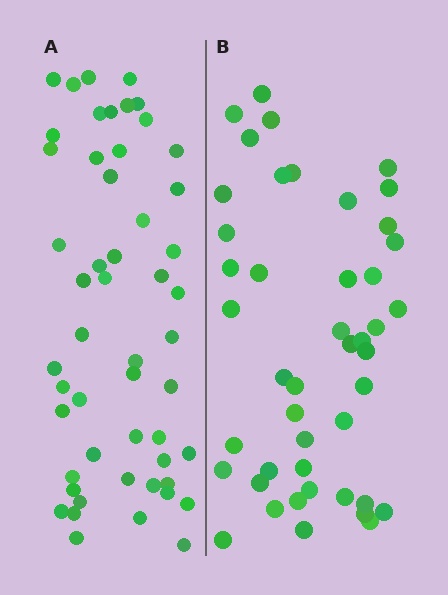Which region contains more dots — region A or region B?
Region A (the left region) has more dots.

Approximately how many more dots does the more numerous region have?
Region A has roughly 8 or so more dots than region B.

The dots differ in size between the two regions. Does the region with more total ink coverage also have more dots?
No. Region B has more total ink coverage because its dots are larger, but region A actually contains more individual dots. Total area can be misleading — the number of items is what matters here.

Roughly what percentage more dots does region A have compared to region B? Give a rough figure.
About 15% more.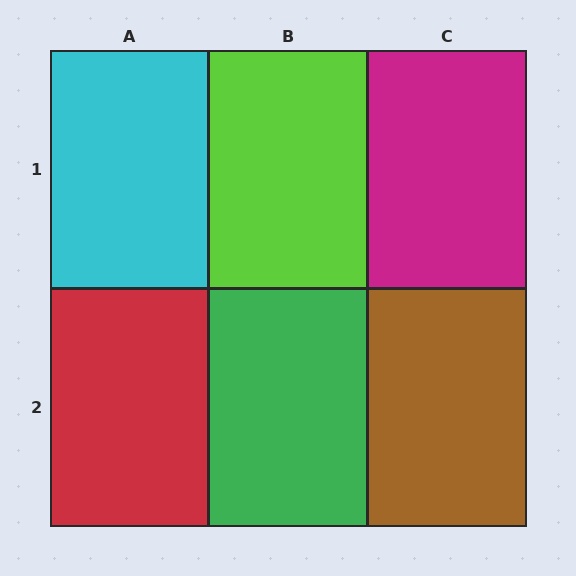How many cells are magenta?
1 cell is magenta.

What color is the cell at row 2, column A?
Red.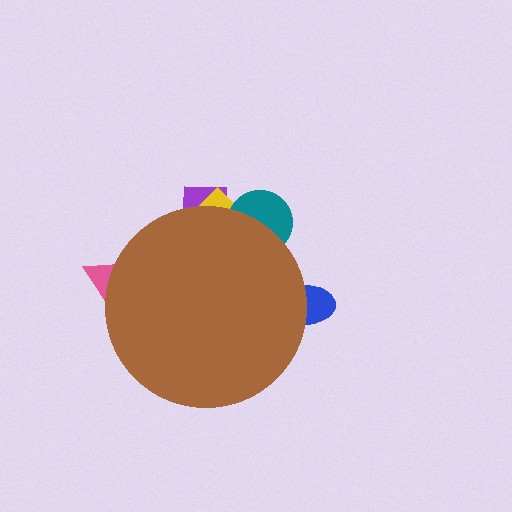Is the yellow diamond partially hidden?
Yes, the yellow diamond is partially hidden behind the brown circle.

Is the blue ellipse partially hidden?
Yes, the blue ellipse is partially hidden behind the brown circle.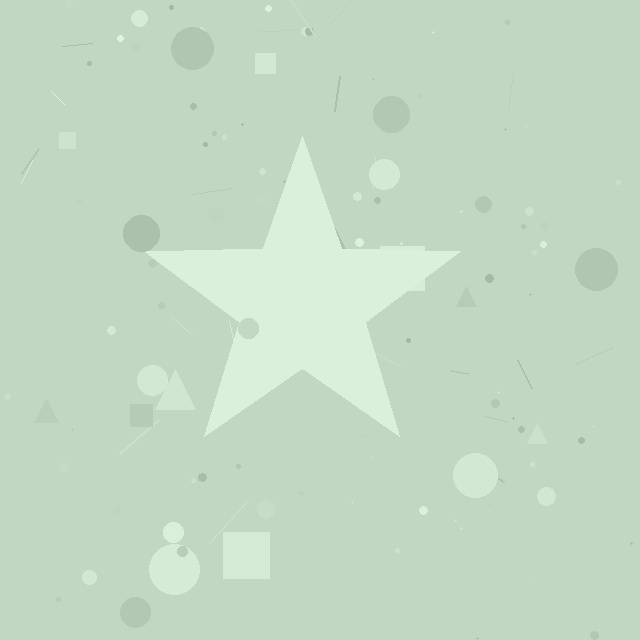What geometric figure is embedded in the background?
A star is embedded in the background.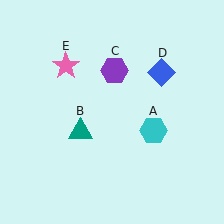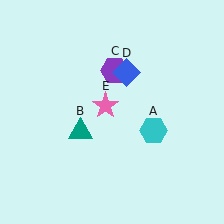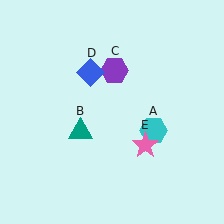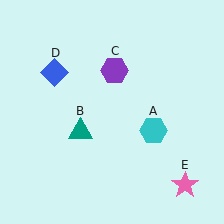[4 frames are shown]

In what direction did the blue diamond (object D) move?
The blue diamond (object D) moved left.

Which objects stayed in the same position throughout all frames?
Cyan hexagon (object A) and teal triangle (object B) and purple hexagon (object C) remained stationary.